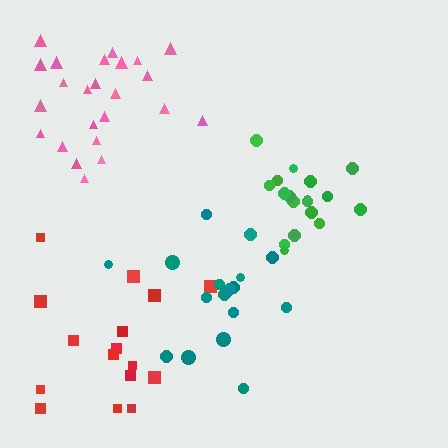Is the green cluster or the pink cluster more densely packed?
Green.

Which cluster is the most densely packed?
Green.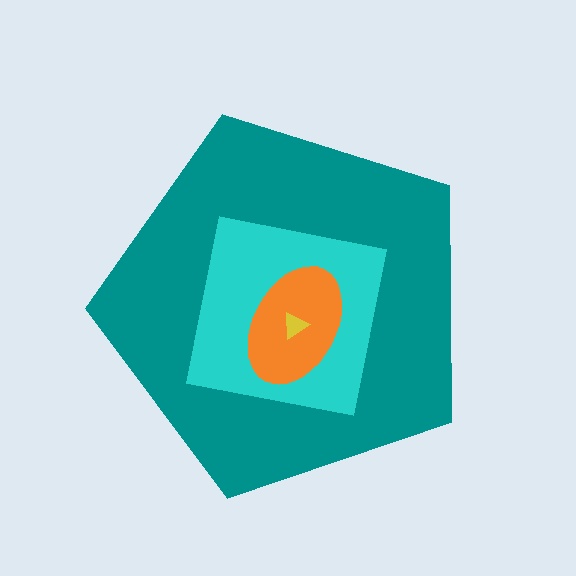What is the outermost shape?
The teal pentagon.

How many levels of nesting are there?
4.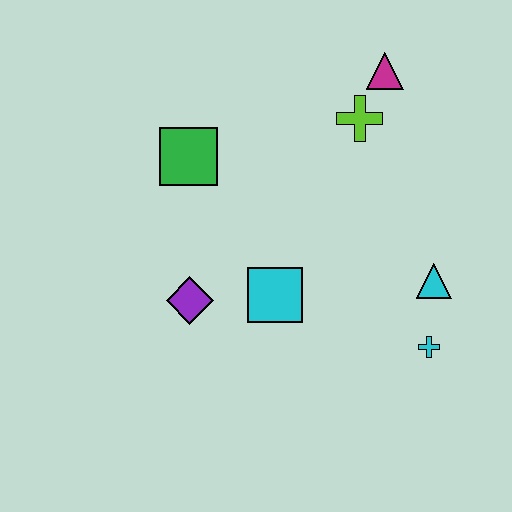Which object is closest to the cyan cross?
The cyan triangle is closest to the cyan cross.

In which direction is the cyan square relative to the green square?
The cyan square is below the green square.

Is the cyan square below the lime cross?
Yes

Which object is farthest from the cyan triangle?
The green square is farthest from the cyan triangle.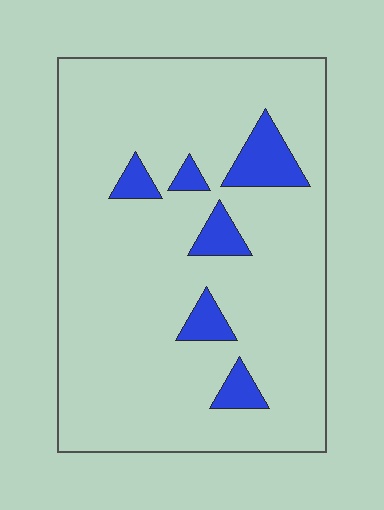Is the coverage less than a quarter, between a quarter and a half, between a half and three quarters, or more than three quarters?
Less than a quarter.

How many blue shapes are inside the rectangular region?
6.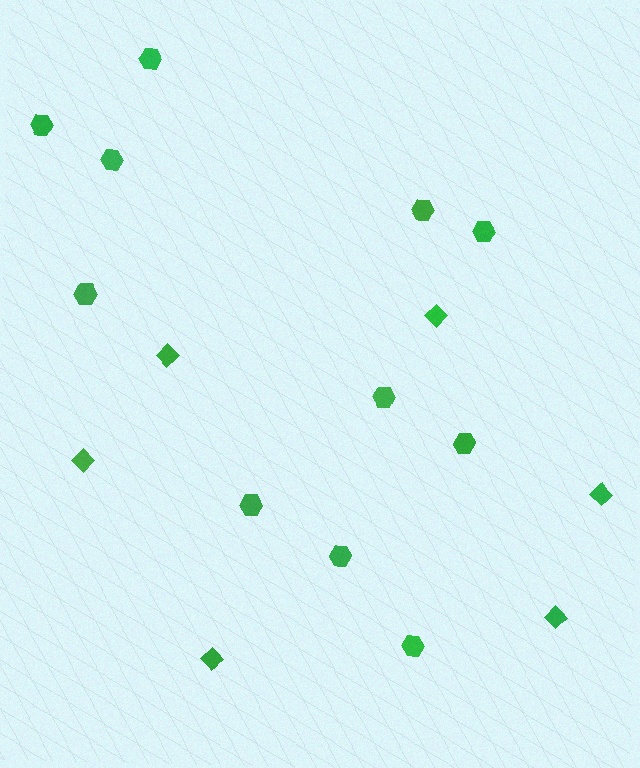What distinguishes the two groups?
There are 2 groups: one group of diamonds (6) and one group of hexagons (11).